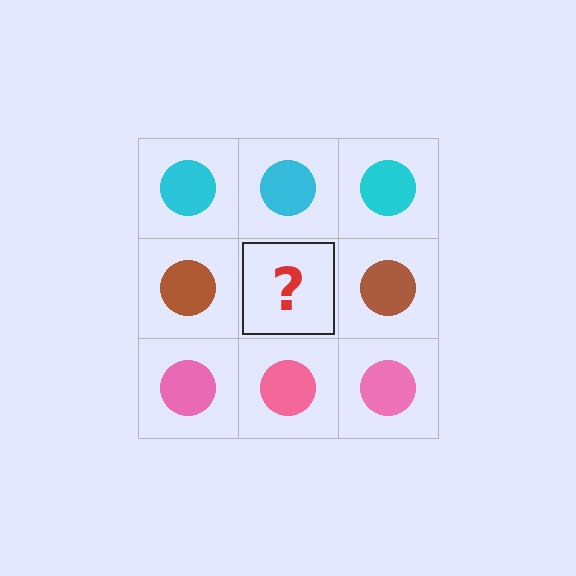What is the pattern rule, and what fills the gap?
The rule is that each row has a consistent color. The gap should be filled with a brown circle.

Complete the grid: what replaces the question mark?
The question mark should be replaced with a brown circle.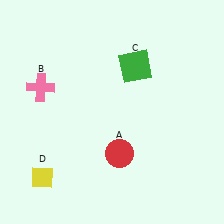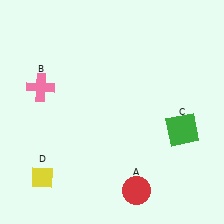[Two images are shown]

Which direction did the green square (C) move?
The green square (C) moved down.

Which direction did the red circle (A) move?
The red circle (A) moved down.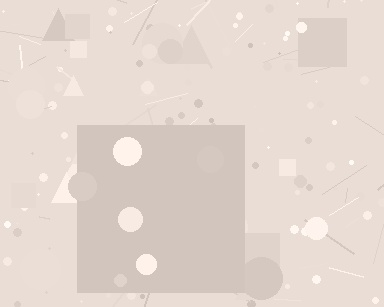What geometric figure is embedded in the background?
A square is embedded in the background.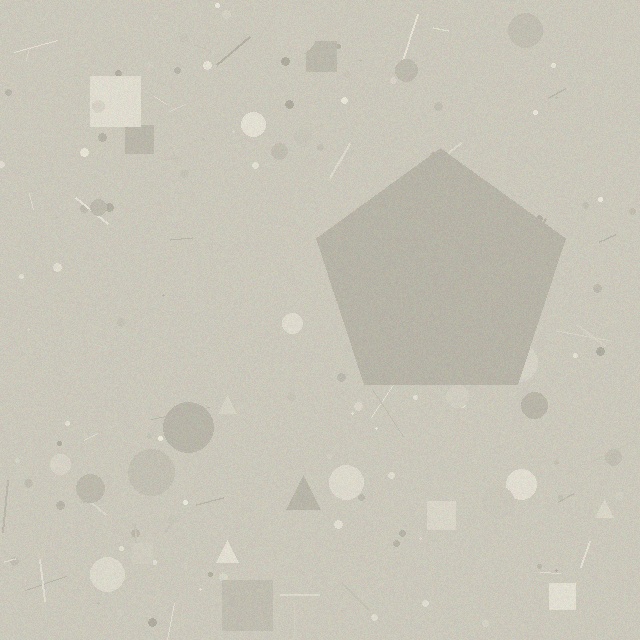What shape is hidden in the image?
A pentagon is hidden in the image.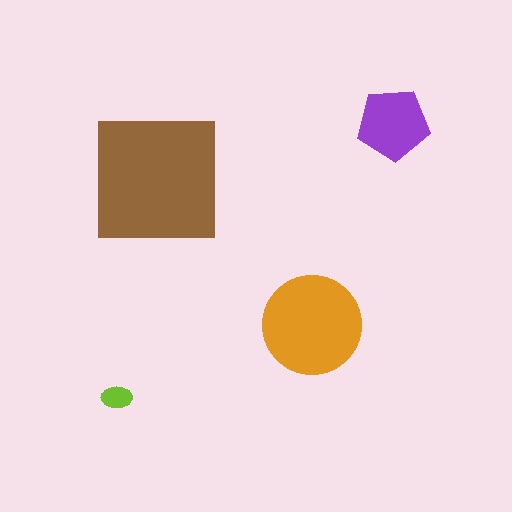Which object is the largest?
The brown square.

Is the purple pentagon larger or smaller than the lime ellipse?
Larger.